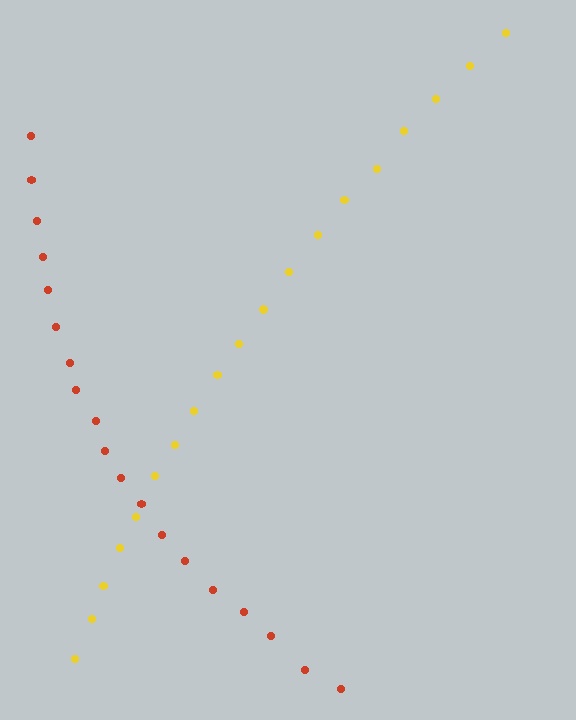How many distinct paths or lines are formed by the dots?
There are 2 distinct paths.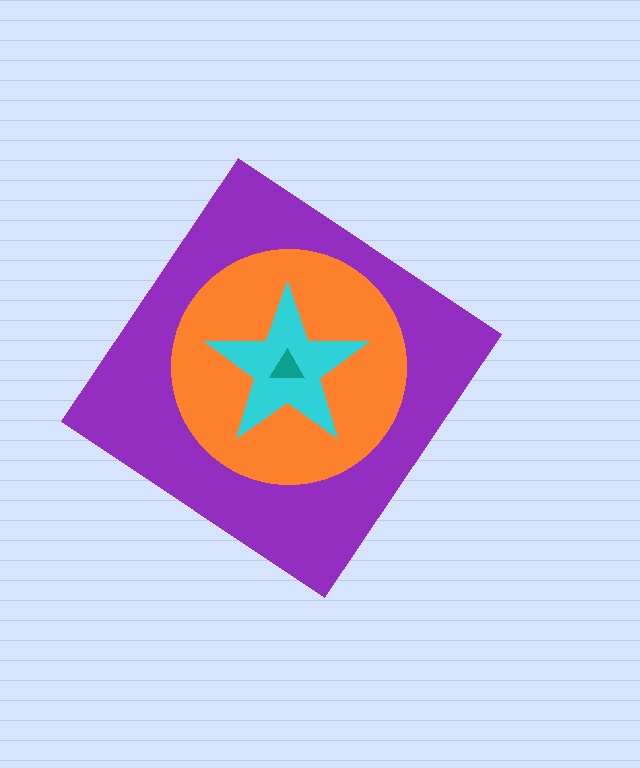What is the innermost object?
The teal triangle.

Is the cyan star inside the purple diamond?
Yes.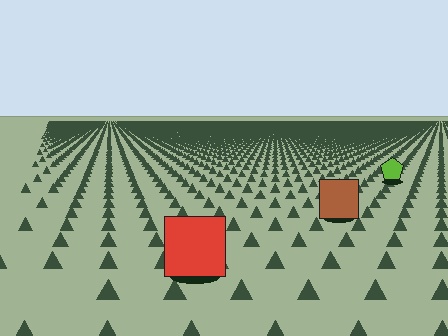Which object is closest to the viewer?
The red square is closest. The texture marks near it are larger and more spread out.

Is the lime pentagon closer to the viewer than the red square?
No. The red square is closer — you can tell from the texture gradient: the ground texture is coarser near it.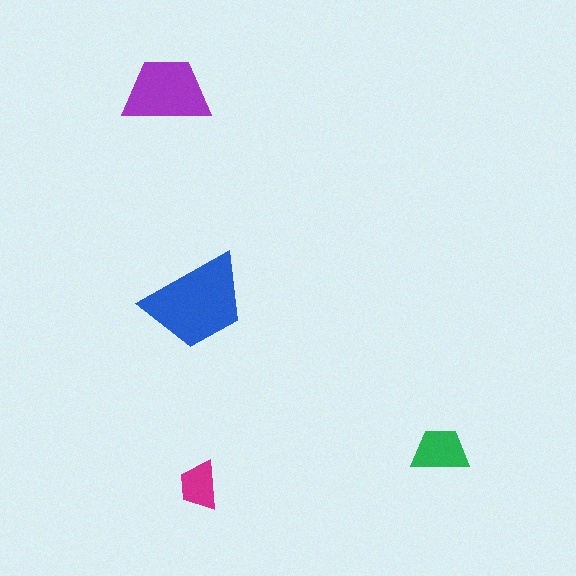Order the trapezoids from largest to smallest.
the blue one, the purple one, the green one, the magenta one.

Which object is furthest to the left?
The purple trapezoid is leftmost.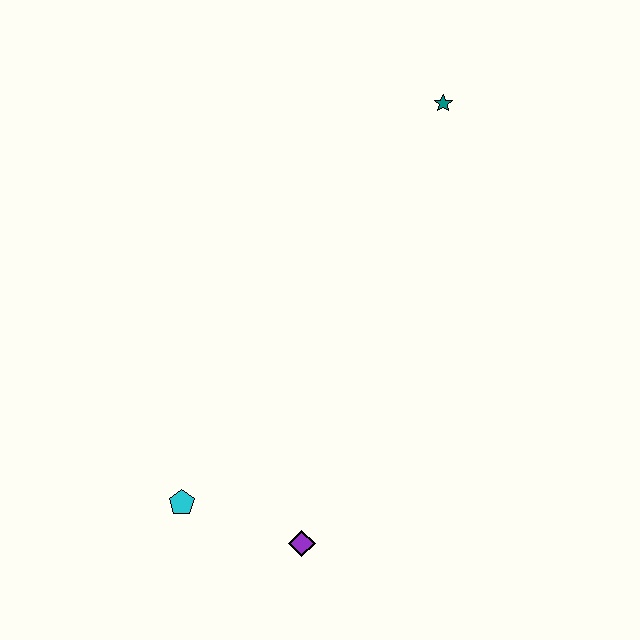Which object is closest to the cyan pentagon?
The purple diamond is closest to the cyan pentagon.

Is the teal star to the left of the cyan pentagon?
No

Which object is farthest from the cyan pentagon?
The teal star is farthest from the cyan pentagon.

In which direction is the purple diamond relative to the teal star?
The purple diamond is below the teal star.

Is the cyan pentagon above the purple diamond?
Yes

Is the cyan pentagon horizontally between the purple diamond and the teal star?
No